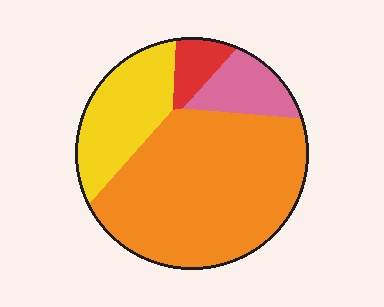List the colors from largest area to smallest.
From largest to smallest: orange, yellow, pink, red.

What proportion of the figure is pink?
Pink covers 11% of the figure.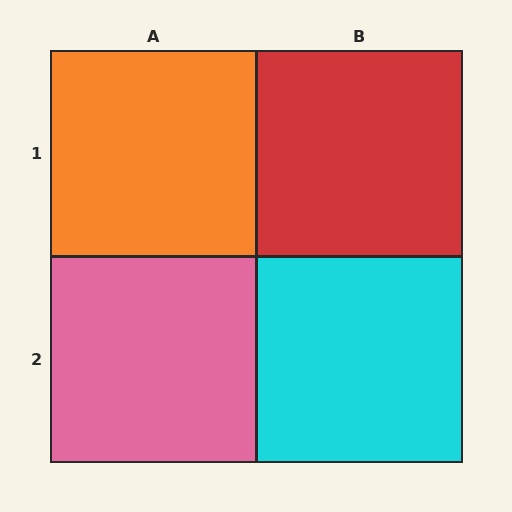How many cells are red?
1 cell is red.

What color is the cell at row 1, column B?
Red.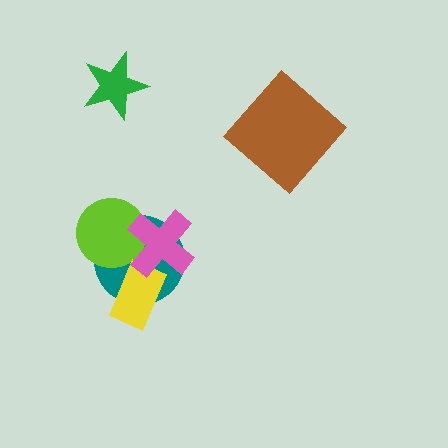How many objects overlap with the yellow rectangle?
2 objects overlap with the yellow rectangle.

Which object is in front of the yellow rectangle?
The pink cross is in front of the yellow rectangle.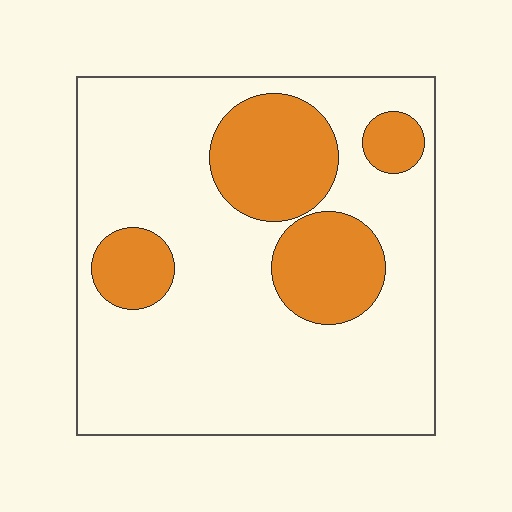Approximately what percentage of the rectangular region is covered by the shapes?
Approximately 25%.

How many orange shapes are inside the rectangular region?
4.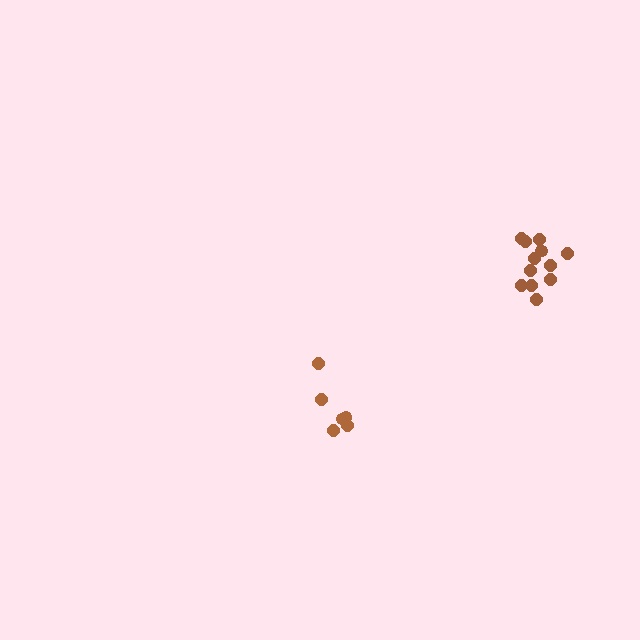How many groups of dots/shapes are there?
There are 2 groups.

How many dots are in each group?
Group 1: 6 dots, Group 2: 12 dots (18 total).